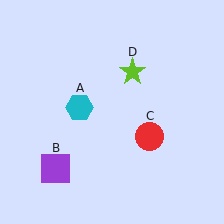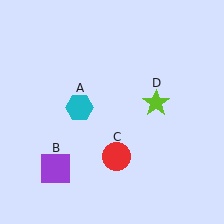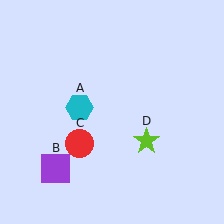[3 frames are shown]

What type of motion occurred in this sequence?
The red circle (object C), lime star (object D) rotated clockwise around the center of the scene.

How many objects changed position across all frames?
2 objects changed position: red circle (object C), lime star (object D).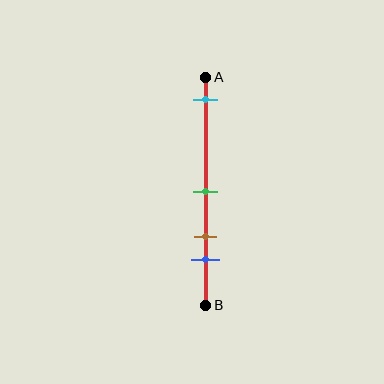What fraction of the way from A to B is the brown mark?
The brown mark is approximately 70% (0.7) of the way from A to B.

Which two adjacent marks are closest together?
The brown and blue marks are the closest adjacent pair.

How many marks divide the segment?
There are 4 marks dividing the segment.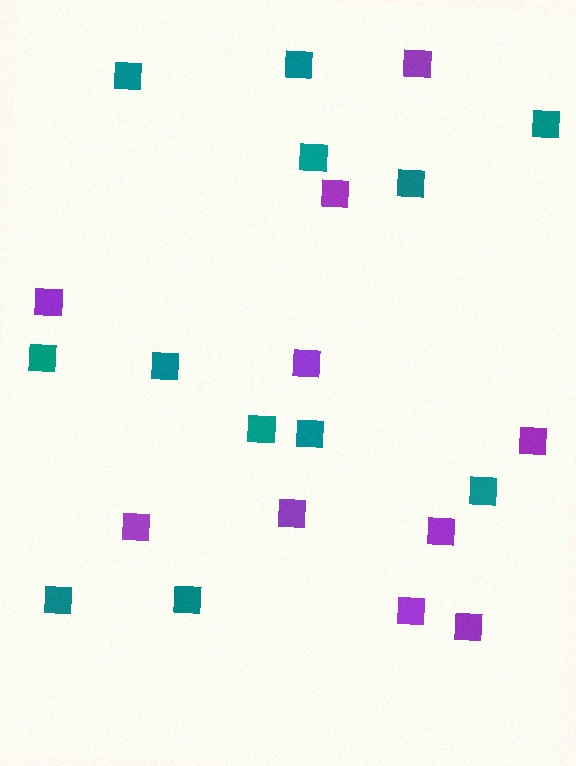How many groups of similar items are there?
There are 2 groups: one group of purple squares (10) and one group of teal squares (12).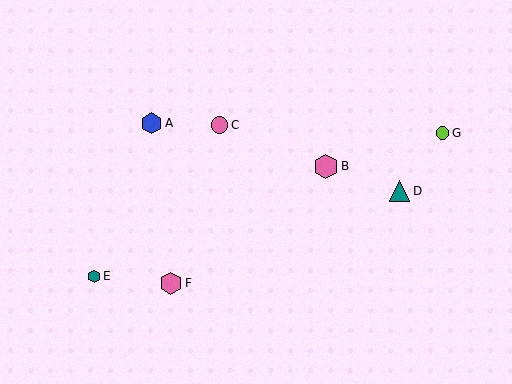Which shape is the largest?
The pink hexagon (labeled B) is the largest.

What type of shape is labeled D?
Shape D is a teal triangle.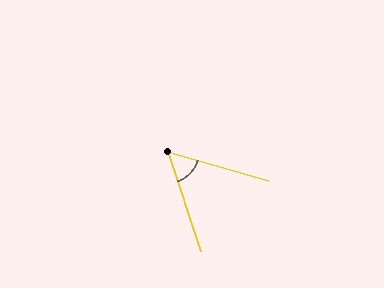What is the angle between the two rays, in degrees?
Approximately 56 degrees.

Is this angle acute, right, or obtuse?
It is acute.